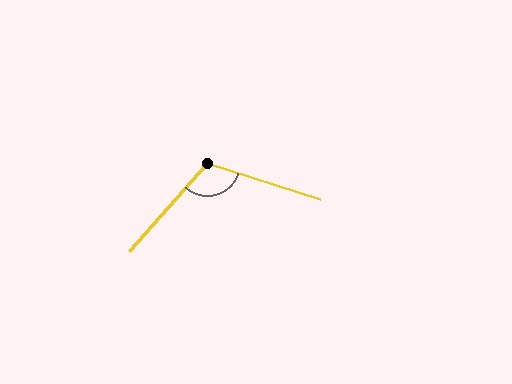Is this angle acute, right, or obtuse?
It is obtuse.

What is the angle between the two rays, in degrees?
Approximately 115 degrees.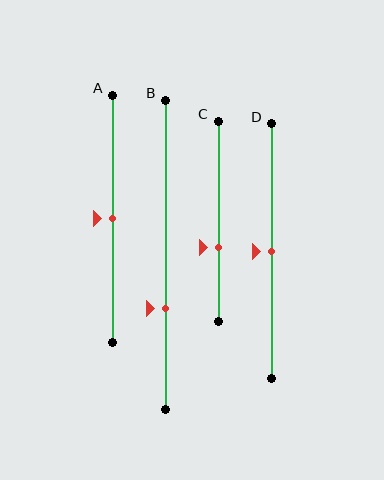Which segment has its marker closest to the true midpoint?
Segment A has its marker closest to the true midpoint.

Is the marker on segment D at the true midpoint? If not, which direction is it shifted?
Yes, the marker on segment D is at the true midpoint.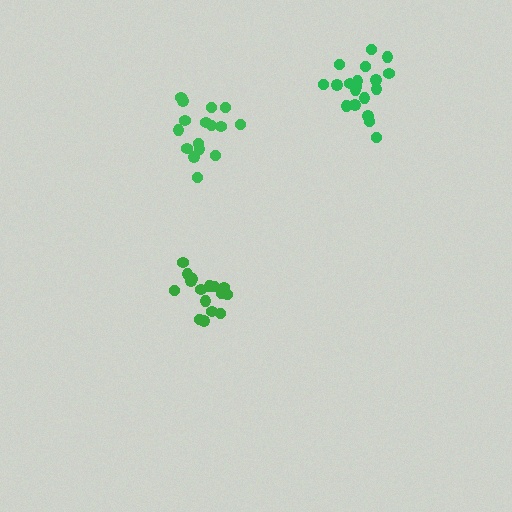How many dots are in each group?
Group 1: 16 dots, Group 2: 19 dots, Group 3: 16 dots (51 total).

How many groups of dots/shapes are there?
There are 3 groups.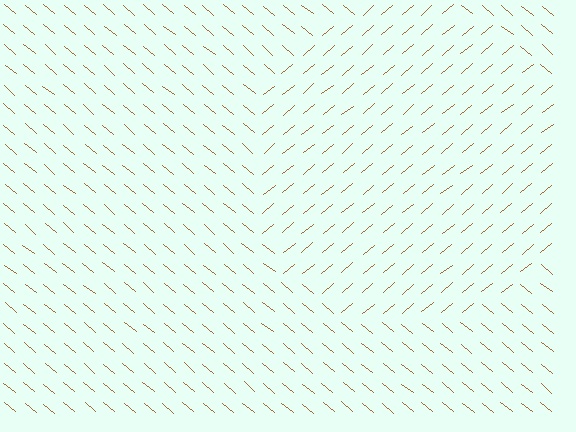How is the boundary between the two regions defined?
The boundary is defined purely by a change in line orientation (approximately 79 degrees difference). All lines are the same color and thickness.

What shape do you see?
I see a circle.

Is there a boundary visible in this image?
Yes, there is a texture boundary formed by a change in line orientation.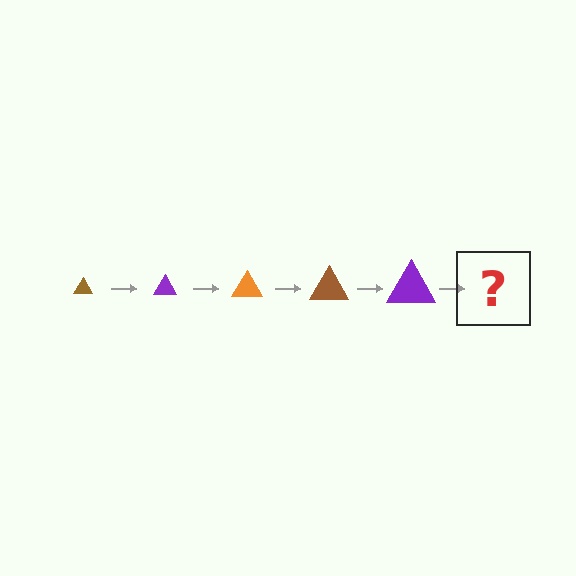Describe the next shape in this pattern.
It should be an orange triangle, larger than the previous one.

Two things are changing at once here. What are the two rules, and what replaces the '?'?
The two rules are that the triangle grows larger each step and the color cycles through brown, purple, and orange. The '?' should be an orange triangle, larger than the previous one.